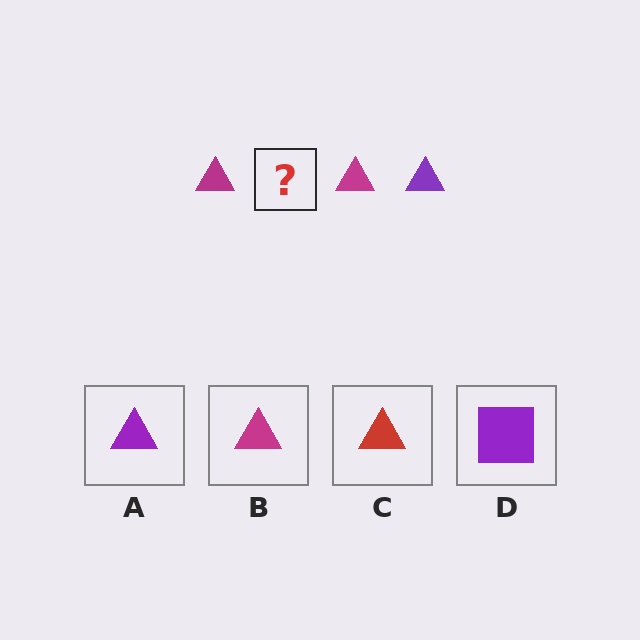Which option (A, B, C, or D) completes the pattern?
A.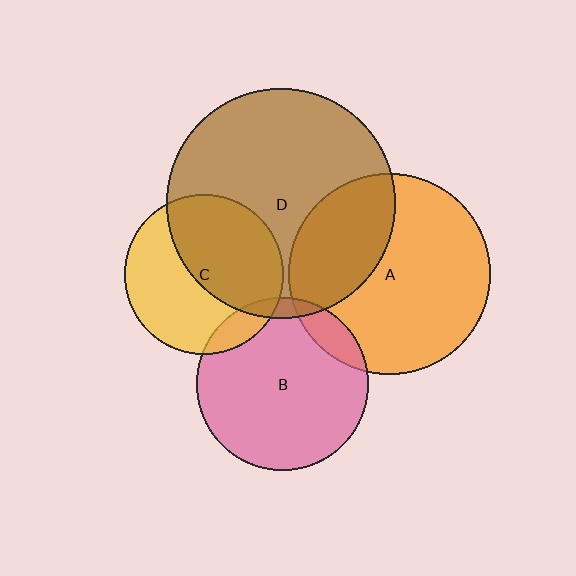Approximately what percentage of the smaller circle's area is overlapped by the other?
Approximately 5%.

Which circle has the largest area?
Circle D (brown).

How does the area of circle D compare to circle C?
Approximately 2.1 times.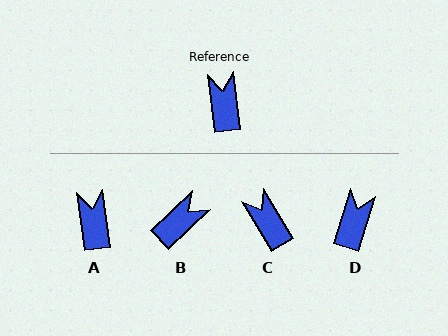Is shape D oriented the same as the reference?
No, it is off by about 24 degrees.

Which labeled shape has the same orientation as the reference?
A.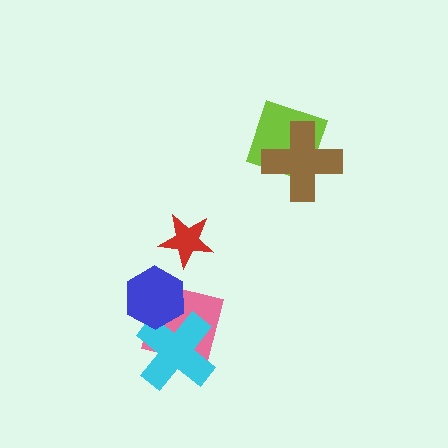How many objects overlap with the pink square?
2 objects overlap with the pink square.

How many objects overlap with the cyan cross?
2 objects overlap with the cyan cross.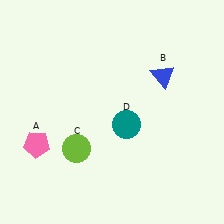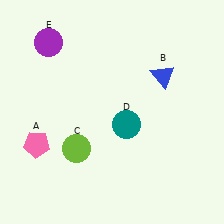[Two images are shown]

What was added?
A purple circle (E) was added in Image 2.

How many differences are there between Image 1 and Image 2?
There is 1 difference between the two images.